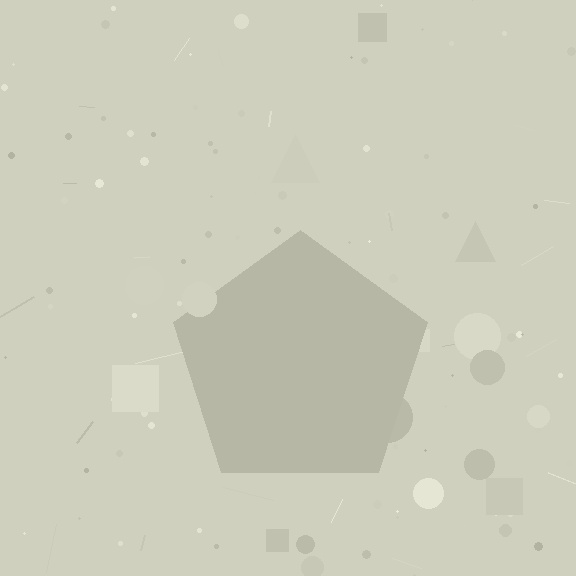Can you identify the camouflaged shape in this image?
The camouflaged shape is a pentagon.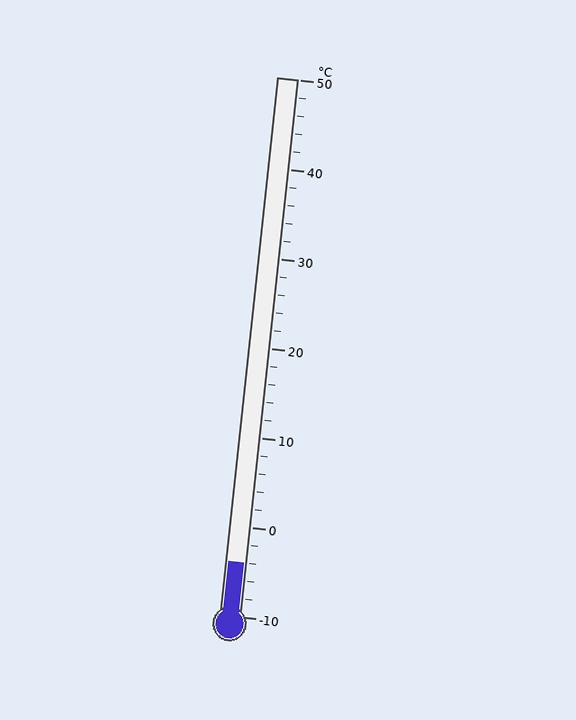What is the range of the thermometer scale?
The thermometer scale ranges from -10°C to 50°C.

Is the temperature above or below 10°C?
The temperature is below 10°C.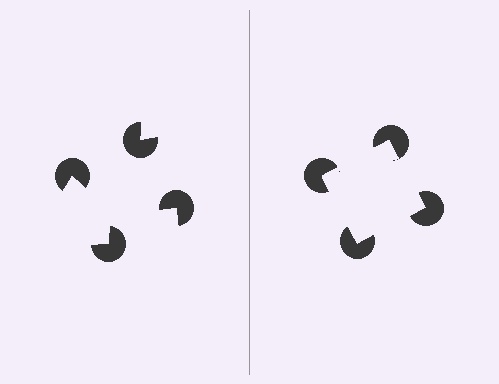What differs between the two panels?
The pac-man discs are positioned identically on both sides; only the wedge orientations differ. On the right they align to a square; on the left they are misaligned.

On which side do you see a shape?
An illusory square appears on the right side. On the left side the wedge cuts are rotated, so no coherent shape forms.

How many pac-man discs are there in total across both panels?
8 — 4 on each side.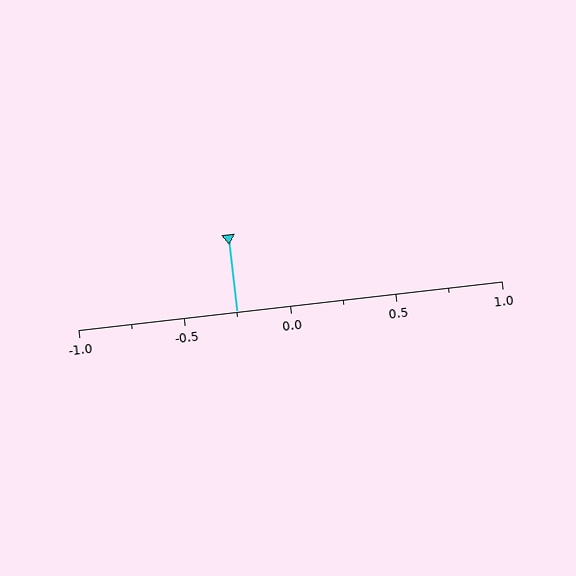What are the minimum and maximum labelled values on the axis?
The axis runs from -1.0 to 1.0.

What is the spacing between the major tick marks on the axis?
The major ticks are spaced 0.5 apart.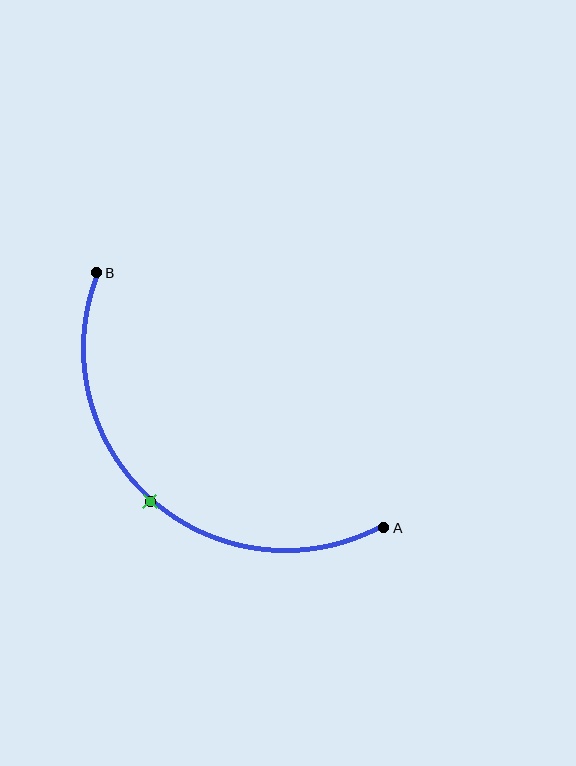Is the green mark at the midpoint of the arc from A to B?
Yes. The green mark lies on the arc at equal arc-length from both A and B — it is the arc midpoint.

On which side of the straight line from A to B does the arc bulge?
The arc bulges below and to the left of the straight line connecting A and B.